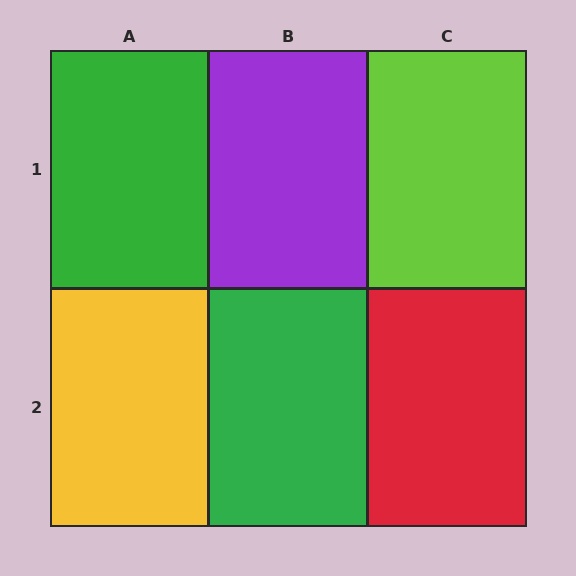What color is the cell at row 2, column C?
Red.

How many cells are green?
2 cells are green.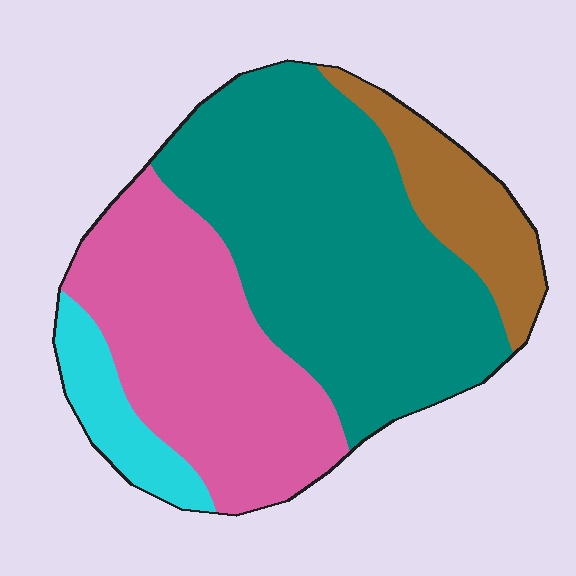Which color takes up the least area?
Cyan, at roughly 10%.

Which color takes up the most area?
Teal, at roughly 45%.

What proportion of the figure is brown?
Brown takes up less than a quarter of the figure.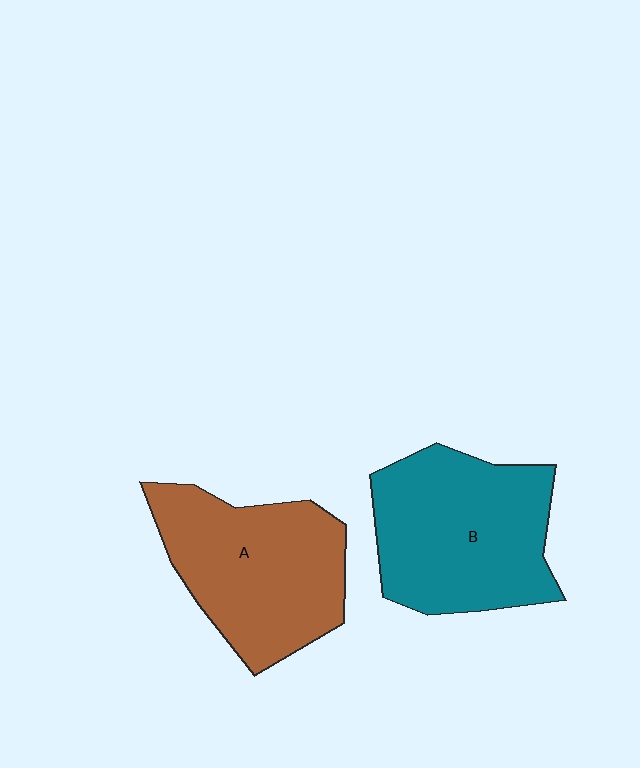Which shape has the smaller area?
Shape A (brown).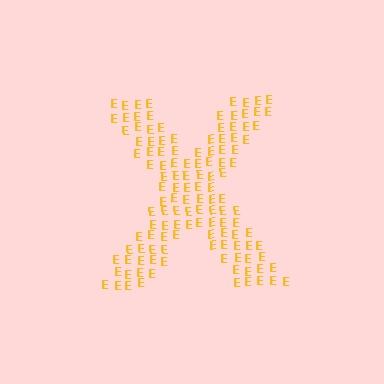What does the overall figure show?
The overall figure shows the letter X.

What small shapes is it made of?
It is made of small letter E's.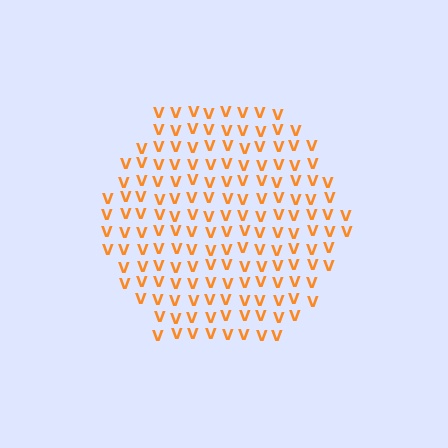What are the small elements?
The small elements are letter V's.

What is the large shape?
The large shape is a hexagon.